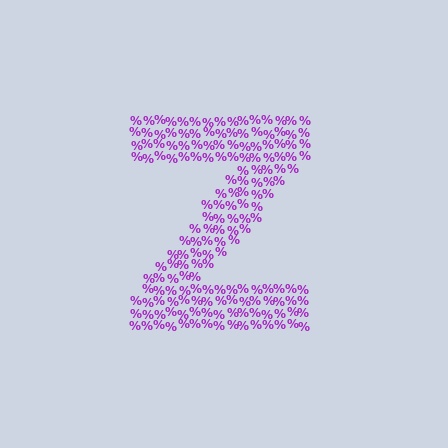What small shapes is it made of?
It is made of small percent signs.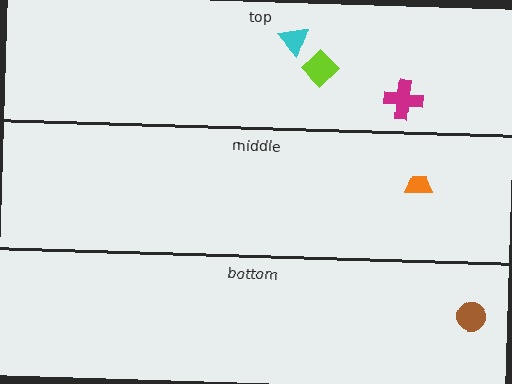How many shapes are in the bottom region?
1.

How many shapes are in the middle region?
1.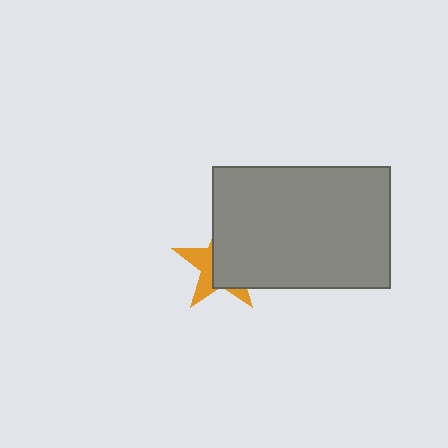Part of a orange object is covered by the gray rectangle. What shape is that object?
It is a star.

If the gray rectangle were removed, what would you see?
You would see the complete orange star.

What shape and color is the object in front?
The object in front is a gray rectangle.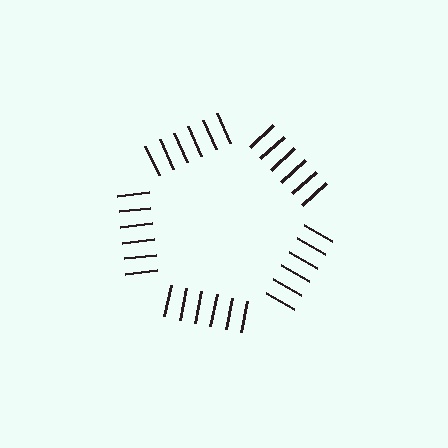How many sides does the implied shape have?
5 sides — the line-ends trace a pentagon.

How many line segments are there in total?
30 — 6 along each of the 5 edges.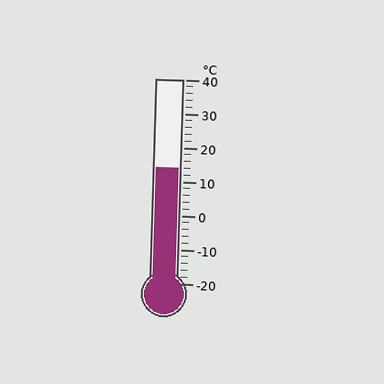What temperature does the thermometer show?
The thermometer shows approximately 14°C.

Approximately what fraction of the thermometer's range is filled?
The thermometer is filled to approximately 55% of its range.